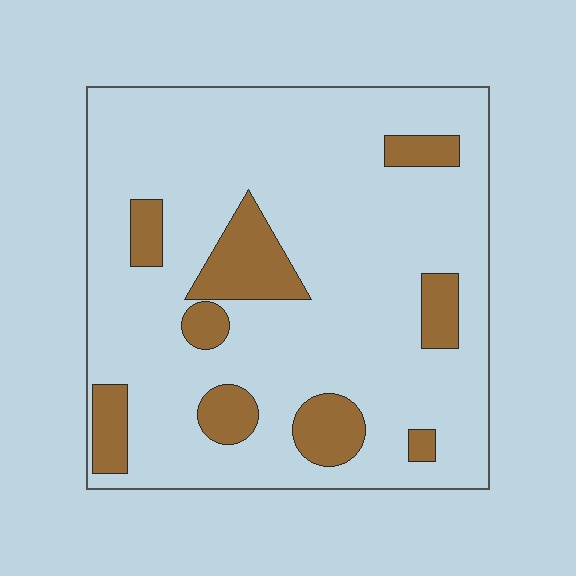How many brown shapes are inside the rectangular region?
9.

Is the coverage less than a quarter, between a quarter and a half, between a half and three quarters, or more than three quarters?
Less than a quarter.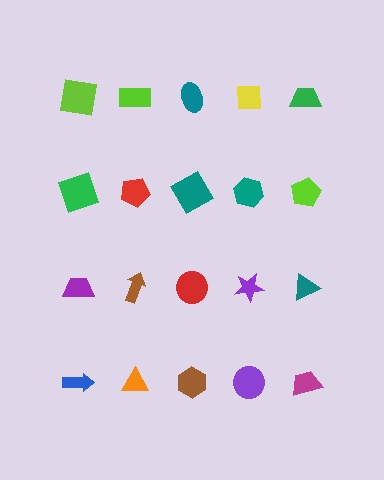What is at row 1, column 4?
A yellow square.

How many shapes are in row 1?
5 shapes.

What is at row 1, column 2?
A lime rectangle.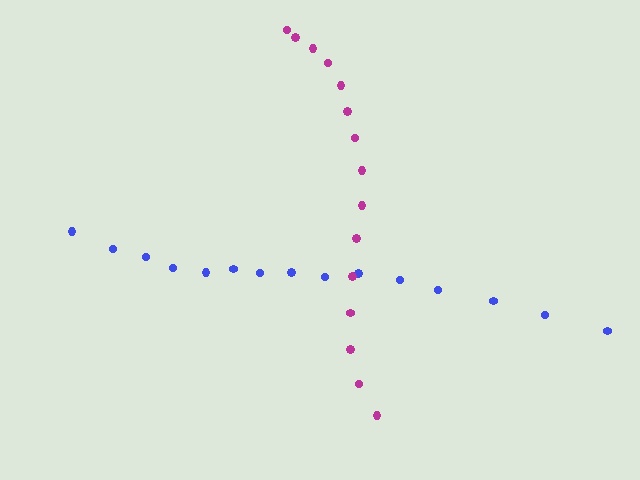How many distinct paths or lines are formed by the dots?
There are 2 distinct paths.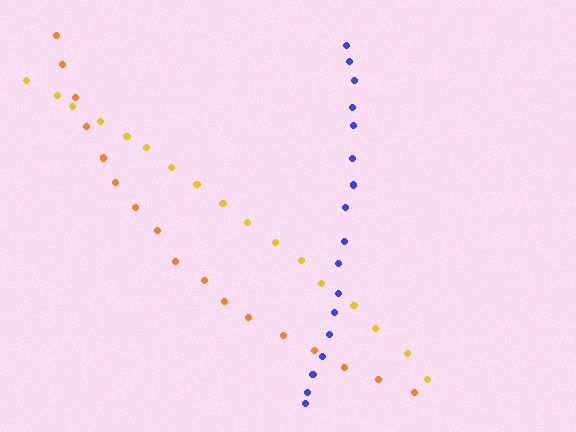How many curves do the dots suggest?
There are 3 distinct paths.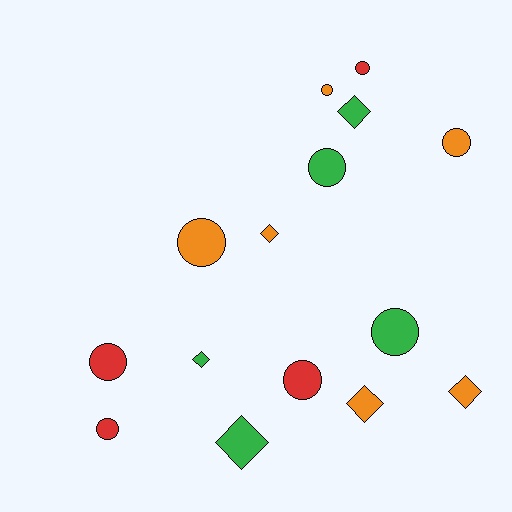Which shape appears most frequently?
Circle, with 9 objects.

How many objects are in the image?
There are 15 objects.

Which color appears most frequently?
Orange, with 6 objects.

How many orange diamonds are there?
There are 3 orange diamonds.